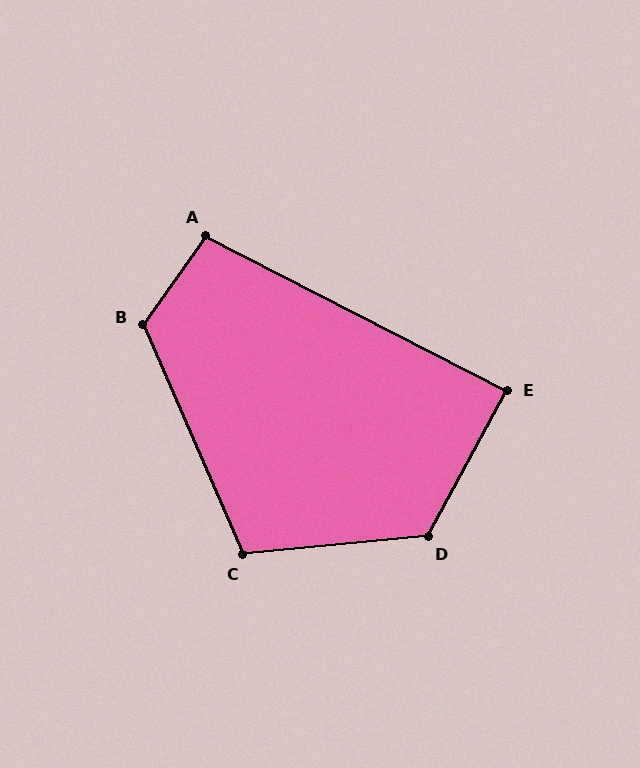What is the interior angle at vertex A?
Approximately 98 degrees (obtuse).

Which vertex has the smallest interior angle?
E, at approximately 89 degrees.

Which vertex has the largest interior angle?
D, at approximately 124 degrees.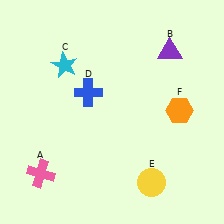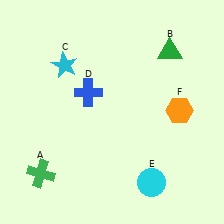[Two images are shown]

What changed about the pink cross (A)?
In Image 1, A is pink. In Image 2, it changed to green.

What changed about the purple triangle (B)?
In Image 1, B is purple. In Image 2, it changed to green.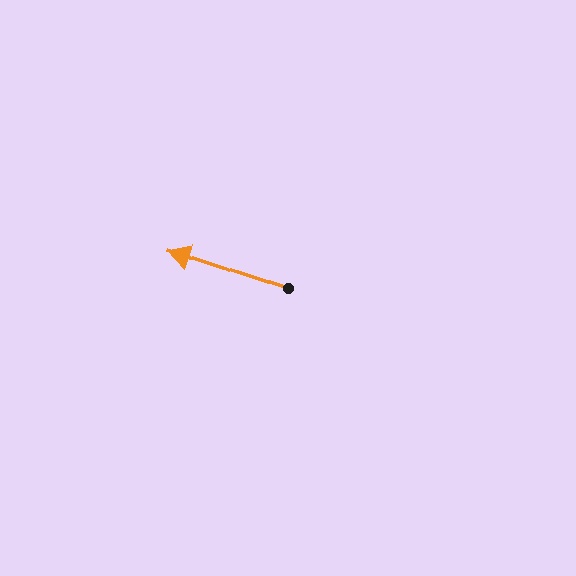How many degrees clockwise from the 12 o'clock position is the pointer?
Approximately 289 degrees.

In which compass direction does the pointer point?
West.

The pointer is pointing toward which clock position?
Roughly 10 o'clock.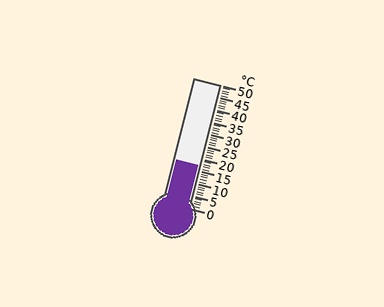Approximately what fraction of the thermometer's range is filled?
The thermometer is filled to approximately 35% of its range.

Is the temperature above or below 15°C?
The temperature is above 15°C.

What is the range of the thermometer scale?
The thermometer scale ranges from 0°C to 50°C.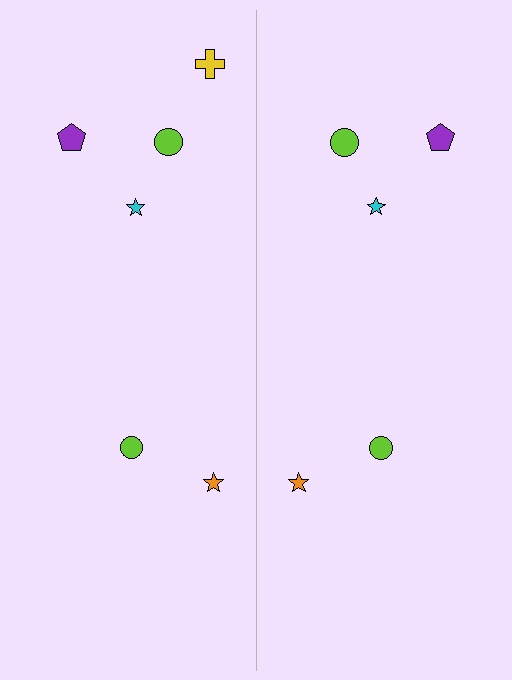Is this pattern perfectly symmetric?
No, the pattern is not perfectly symmetric. A yellow cross is missing from the right side.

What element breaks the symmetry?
A yellow cross is missing from the right side.